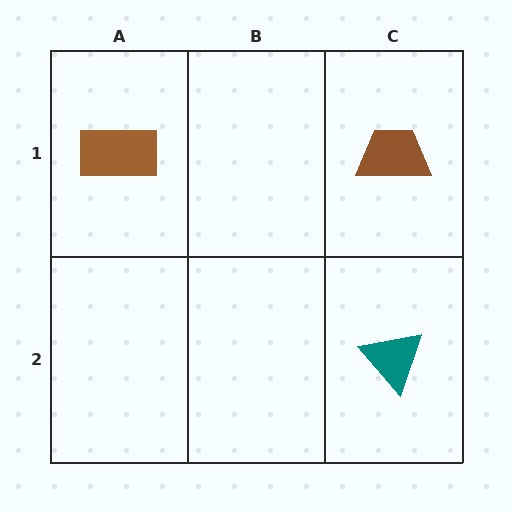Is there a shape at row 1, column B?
No, that cell is empty.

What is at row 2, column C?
A teal triangle.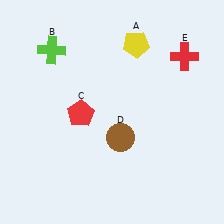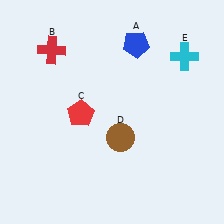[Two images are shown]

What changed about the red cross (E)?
In Image 1, E is red. In Image 2, it changed to cyan.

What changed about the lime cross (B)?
In Image 1, B is lime. In Image 2, it changed to red.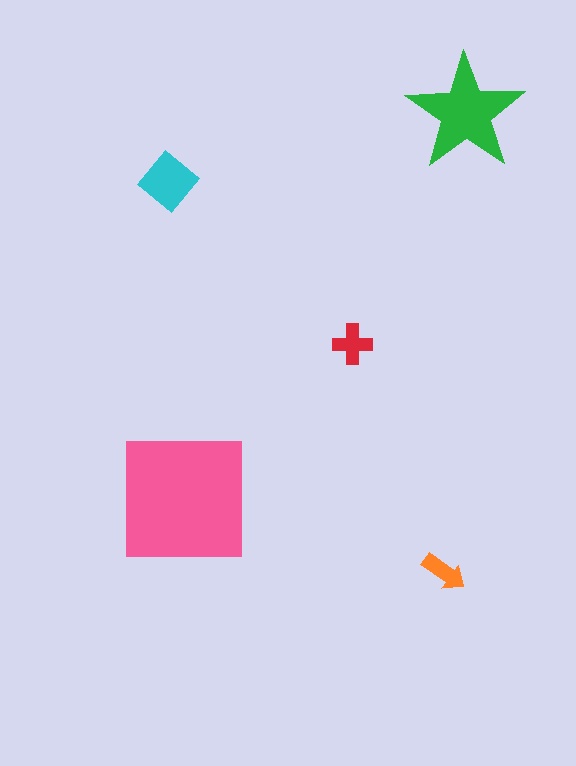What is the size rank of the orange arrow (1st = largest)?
5th.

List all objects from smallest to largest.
The orange arrow, the red cross, the cyan diamond, the green star, the pink square.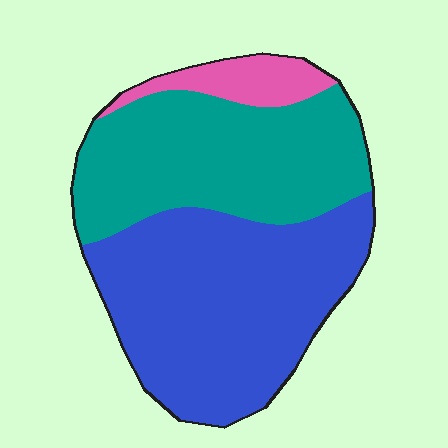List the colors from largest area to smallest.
From largest to smallest: blue, teal, pink.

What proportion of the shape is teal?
Teal takes up between a quarter and a half of the shape.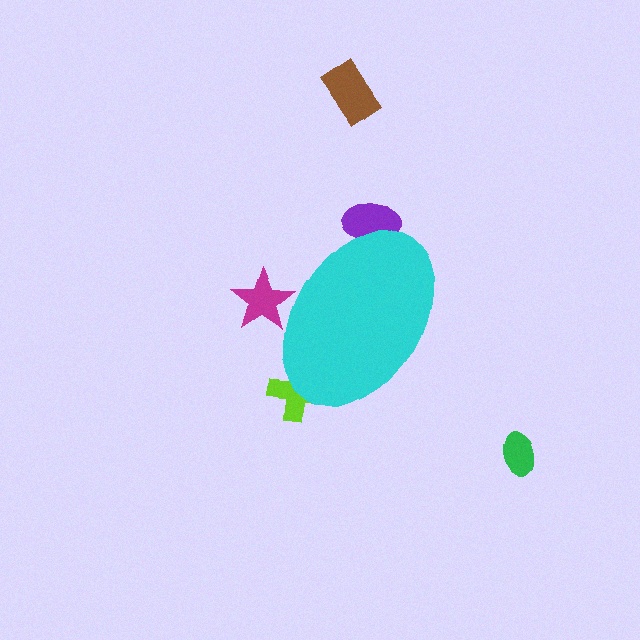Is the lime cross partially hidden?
Yes, the lime cross is partially hidden behind the cyan ellipse.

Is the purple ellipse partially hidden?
Yes, the purple ellipse is partially hidden behind the cyan ellipse.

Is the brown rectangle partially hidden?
No, the brown rectangle is fully visible.